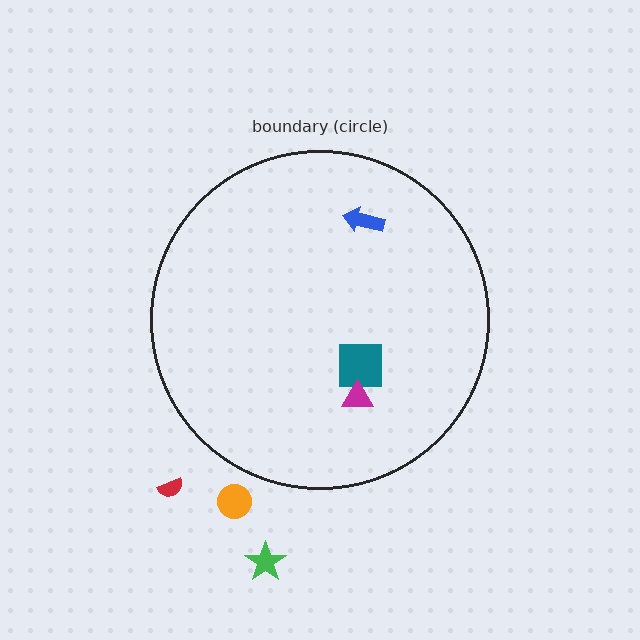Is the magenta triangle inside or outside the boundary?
Inside.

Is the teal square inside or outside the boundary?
Inside.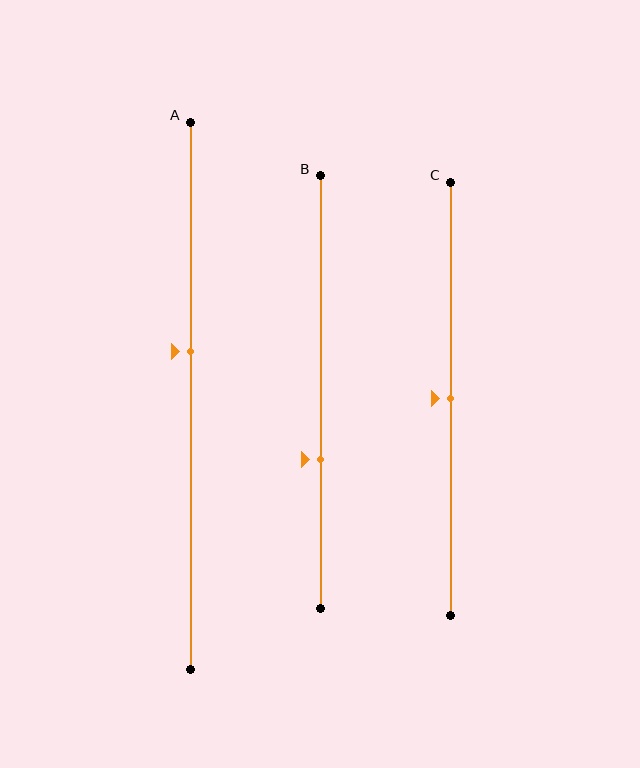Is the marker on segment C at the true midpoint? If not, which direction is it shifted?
Yes, the marker on segment C is at the true midpoint.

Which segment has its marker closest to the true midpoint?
Segment C has its marker closest to the true midpoint.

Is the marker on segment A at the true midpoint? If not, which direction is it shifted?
No, the marker on segment A is shifted upward by about 8% of the segment length.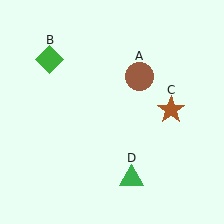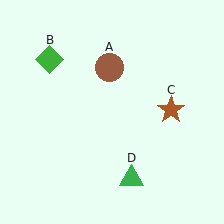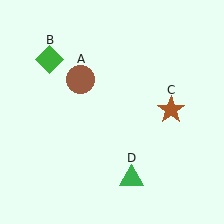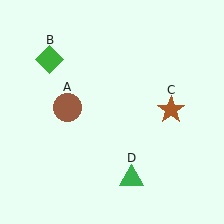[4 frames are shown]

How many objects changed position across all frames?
1 object changed position: brown circle (object A).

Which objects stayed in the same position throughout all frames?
Green diamond (object B) and brown star (object C) and green triangle (object D) remained stationary.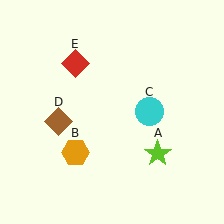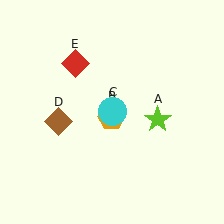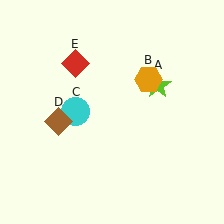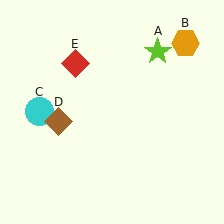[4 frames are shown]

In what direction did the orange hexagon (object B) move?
The orange hexagon (object B) moved up and to the right.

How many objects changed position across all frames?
3 objects changed position: lime star (object A), orange hexagon (object B), cyan circle (object C).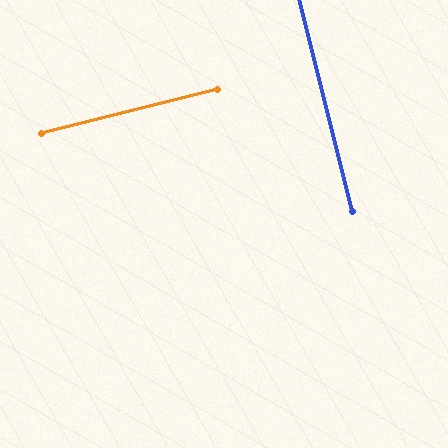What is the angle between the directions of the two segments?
Approximately 90 degrees.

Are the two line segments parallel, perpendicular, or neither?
Perpendicular — they meet at approximately 90°.